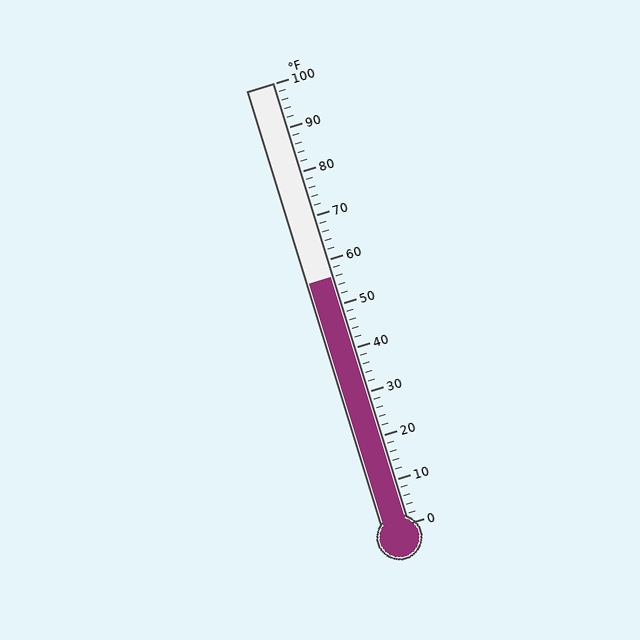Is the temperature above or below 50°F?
The temperature is above 50°F.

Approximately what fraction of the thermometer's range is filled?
The thermometer is filled to approximately 55% of its range.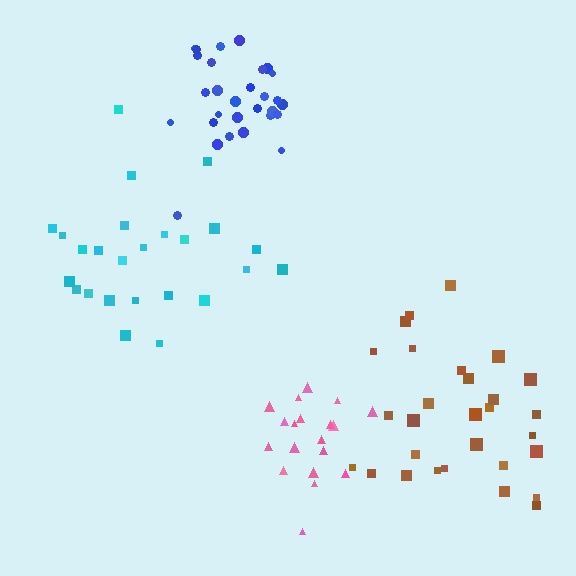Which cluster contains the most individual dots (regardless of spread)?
Brown (30).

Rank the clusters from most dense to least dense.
pink, blue, brown, cyan.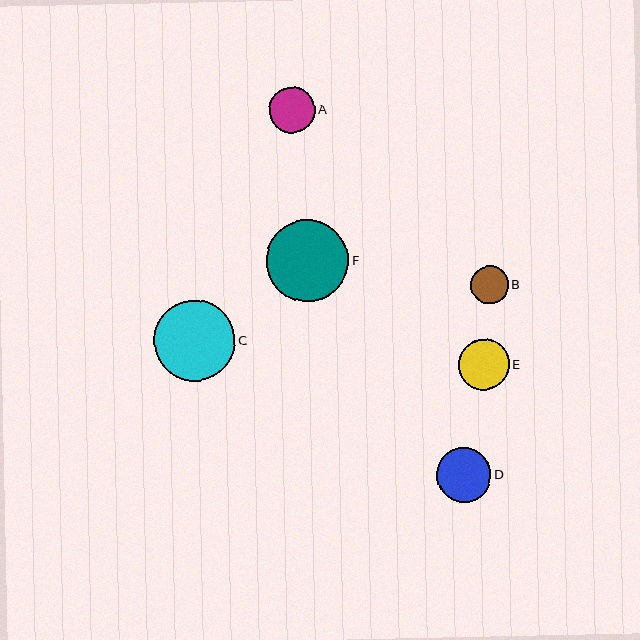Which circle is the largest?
Circle F is the largest with a size of approximately 82 pixels.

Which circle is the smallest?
Circle B is the smallest with a size of approximately 38 pixels.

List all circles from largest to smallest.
From largest to smallest: F, C, D, E, A, B.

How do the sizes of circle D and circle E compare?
Circle D and circle E are approximately the same size.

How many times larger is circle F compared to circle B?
Circle F is approximately 2.2 times the size of circle B.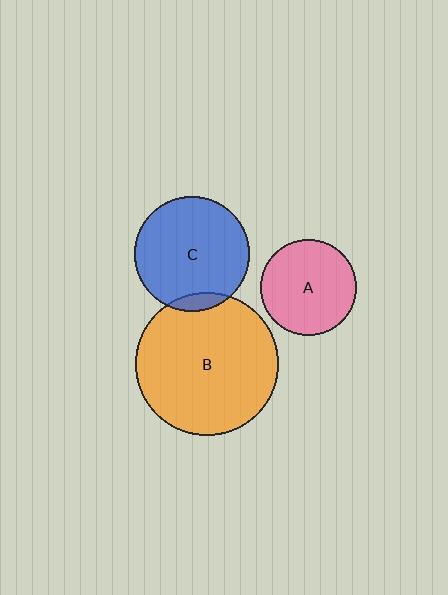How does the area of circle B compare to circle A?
Approximately 2.2 times.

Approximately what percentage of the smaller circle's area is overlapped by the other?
Approximately 10%.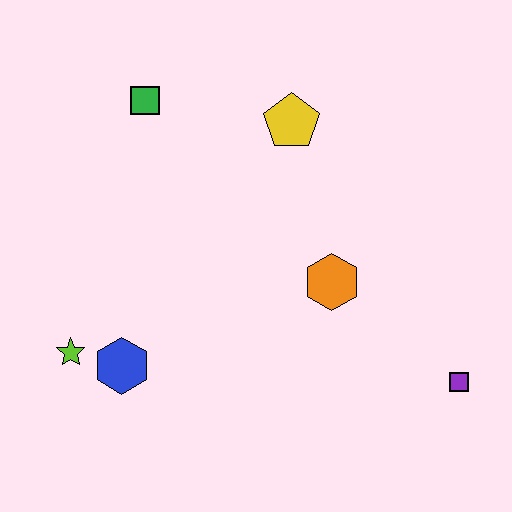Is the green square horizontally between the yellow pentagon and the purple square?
No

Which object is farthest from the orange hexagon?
The lime star is farthest from the orange hexagon.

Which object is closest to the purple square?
The orange hexagon is closest to the purple square.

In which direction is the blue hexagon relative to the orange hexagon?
The blue hexagon is to the left of the orange hexagon.